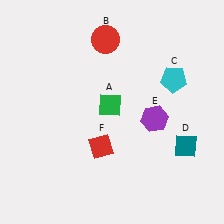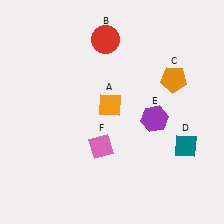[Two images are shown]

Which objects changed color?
A changed from green to orange. C changed from cyan to orange. F changed from red to pink.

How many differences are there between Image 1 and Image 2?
There are 3 differences between the two images.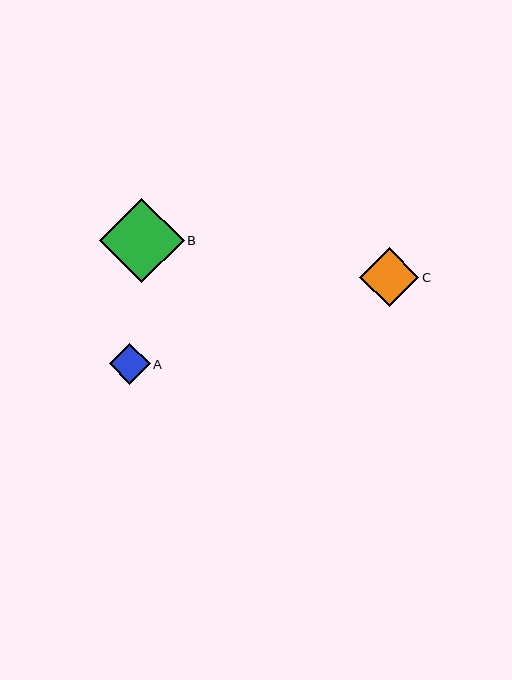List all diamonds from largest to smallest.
From largest to smallest: B, C, A.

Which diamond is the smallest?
Diamond A is the smallest with a size of approximately 41 pixels.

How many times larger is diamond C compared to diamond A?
Diamond C is approximately 1.4 times the size of diamond A.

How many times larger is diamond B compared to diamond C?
Diamond B is approximately 1.4 times the size of diamond C.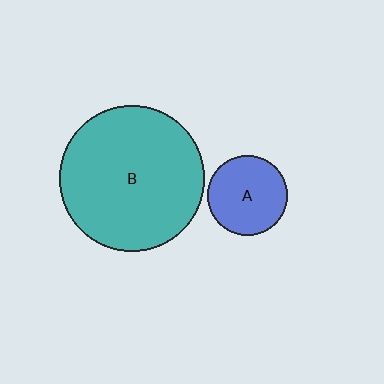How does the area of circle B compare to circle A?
Approximately 3.3 times.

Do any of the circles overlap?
No, none of the circles overlap.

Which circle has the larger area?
Circle B (teal).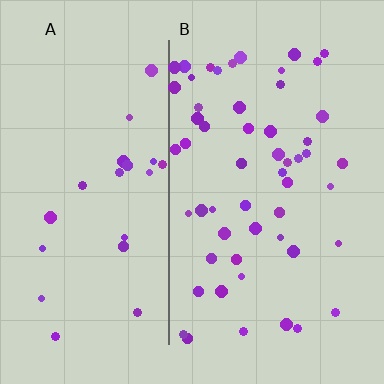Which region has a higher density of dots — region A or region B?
B (the right).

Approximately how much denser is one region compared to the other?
Approximately 2.4× — region B over region A.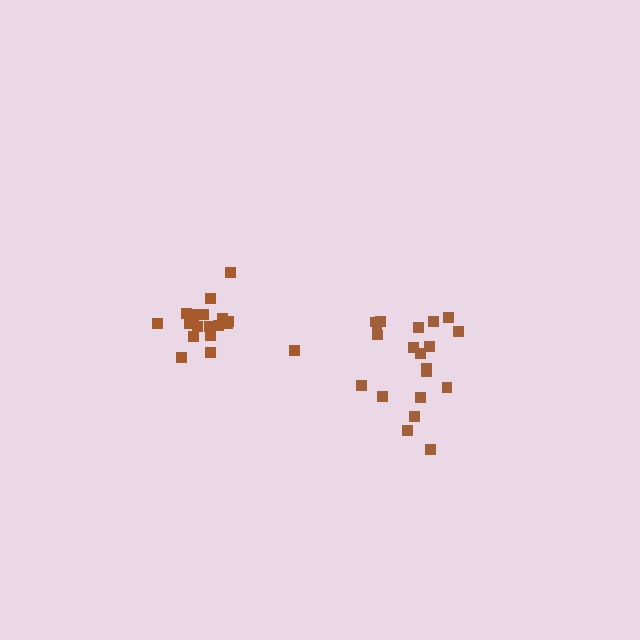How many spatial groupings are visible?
There are 2 spatial groupings.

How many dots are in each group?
Group 1: 20 dots, Group 2: 19 dots (39 total).